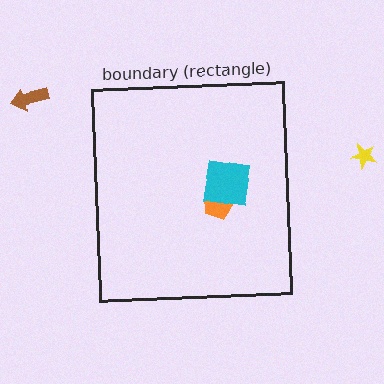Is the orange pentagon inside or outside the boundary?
Inside.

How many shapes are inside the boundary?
2 inside, 2 outside.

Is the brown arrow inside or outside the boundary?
Outside.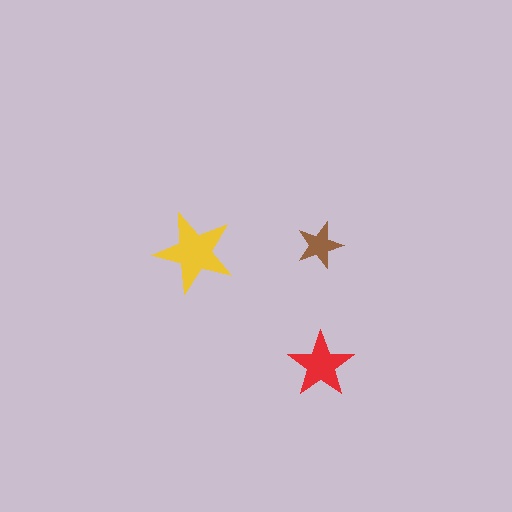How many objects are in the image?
There are 3 objects in the image.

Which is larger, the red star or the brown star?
The red one.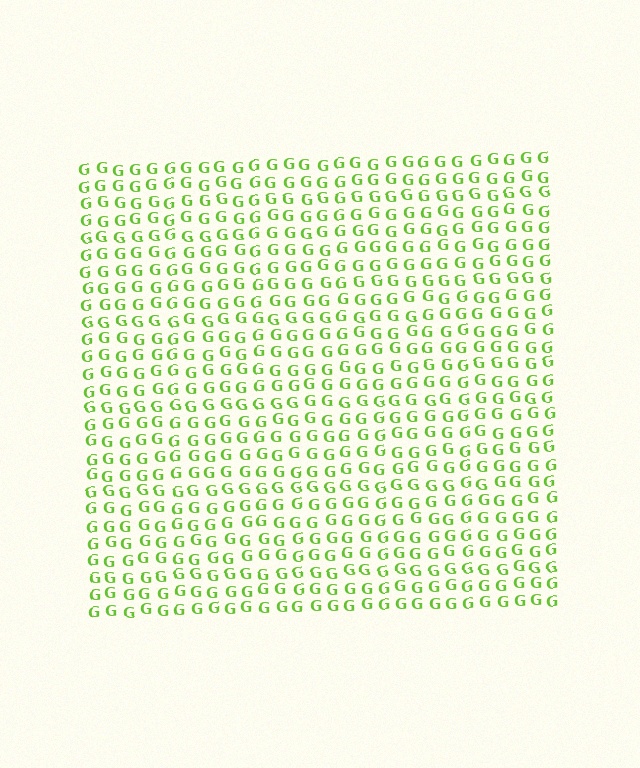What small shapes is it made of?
It is made of small letter G's.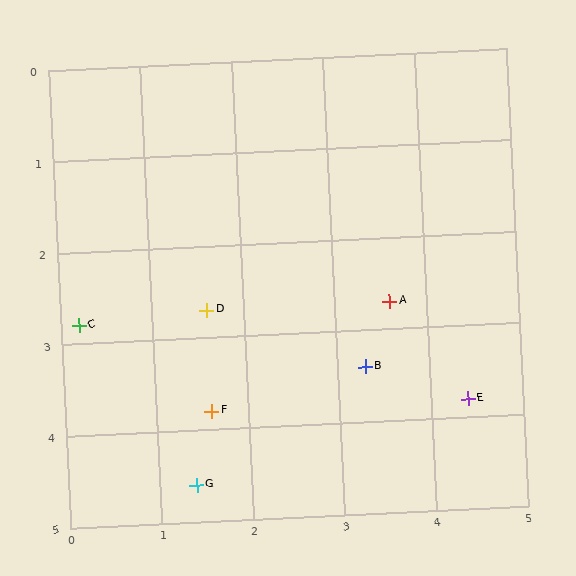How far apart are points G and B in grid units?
Points G and B are about 2.2 grid units apart.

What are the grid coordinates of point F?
Point F is at approximately (1.6, 3.8).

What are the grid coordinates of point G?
Point G is at approximately (1.4, 4.6).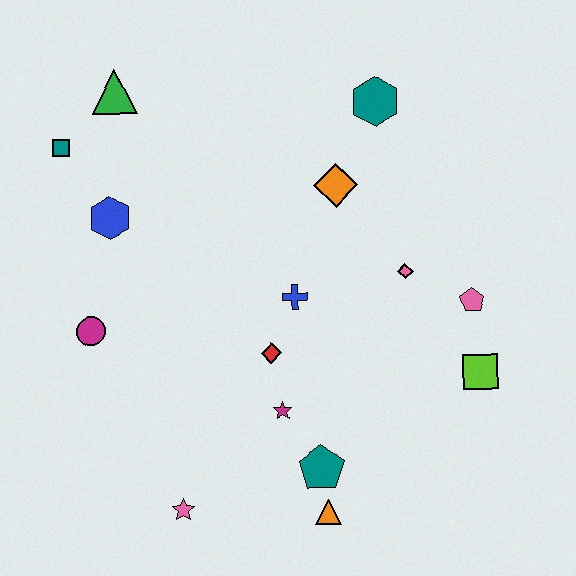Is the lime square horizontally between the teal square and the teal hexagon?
No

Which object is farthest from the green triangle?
The orange triangle is farthest from the green triangle.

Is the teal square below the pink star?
No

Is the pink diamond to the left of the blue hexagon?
No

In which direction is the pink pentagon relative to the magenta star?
The pink pentagon is to the right of the magenta star.